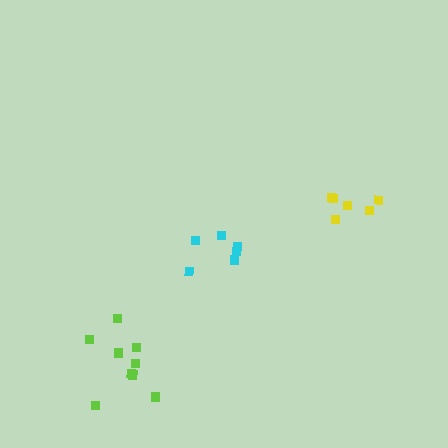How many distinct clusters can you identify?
There are 3 distinct clusters.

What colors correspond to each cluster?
The clusters are colored: cyan, lime, yellow.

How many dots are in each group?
Group 1: 6 dots, Group 2: 9 dots, Group 3: 6 dots (21 total).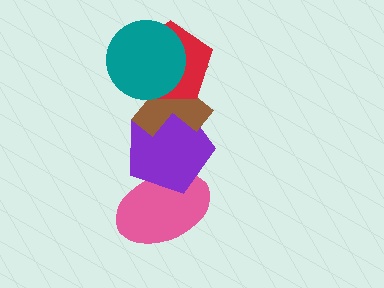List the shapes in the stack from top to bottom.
From top to bottom: the teal circle, the red pentagon, the brown cross, the purple pentagon, the pink ellipse.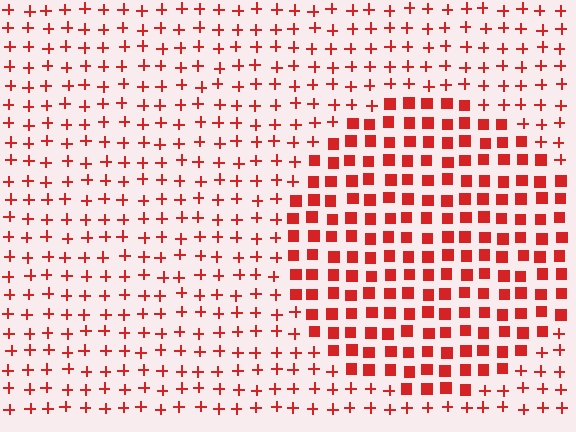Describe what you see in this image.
The image is filled with small red elements arranged in a uniform grid. A circle-shaped region contains squares, while the surrounding area contains plus signs. The boundary is defined purely by the change in element shape.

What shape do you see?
I see a circle.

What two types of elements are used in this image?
The image uses squares inside the circle region and plus signs outside it.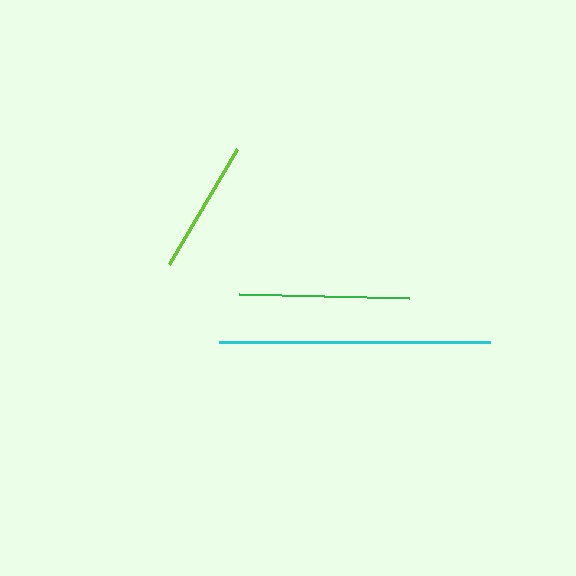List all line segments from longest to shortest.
From longest to shortest: cyan, green, lime.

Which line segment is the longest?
The cyan line is the longest at approximately 270 pixels.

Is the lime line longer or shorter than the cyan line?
The cyan line is longer than the lime line.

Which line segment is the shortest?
The lime line is the shortest at approximately 134 pixels.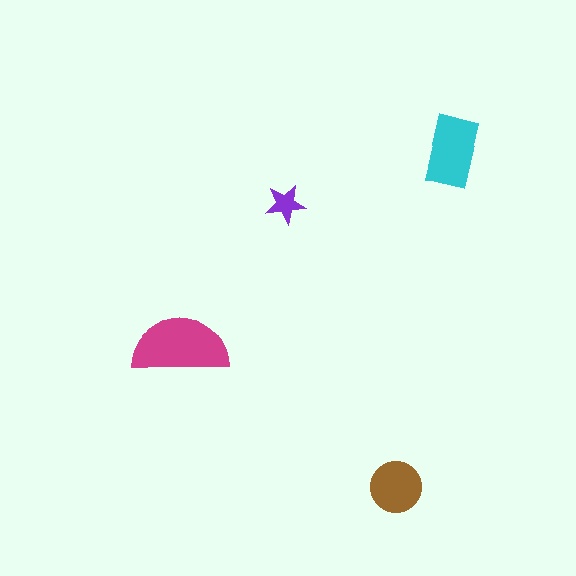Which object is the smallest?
The purple star.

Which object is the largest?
The magenta semicircle.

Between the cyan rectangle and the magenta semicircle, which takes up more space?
The magenta semicircle.